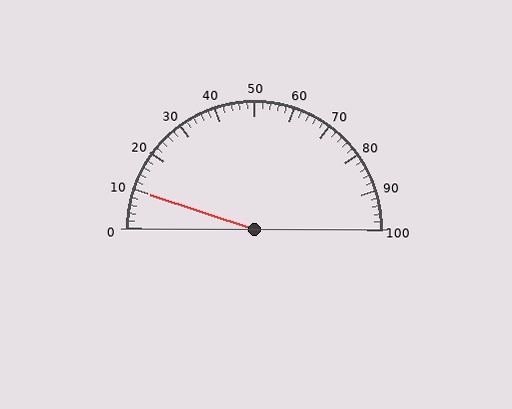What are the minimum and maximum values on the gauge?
The gauge ranges from 0 to 100.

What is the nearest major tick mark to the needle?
The nearest major tick mark is 10.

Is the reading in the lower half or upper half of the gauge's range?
The reading is in the lower half of the range (0 to 100).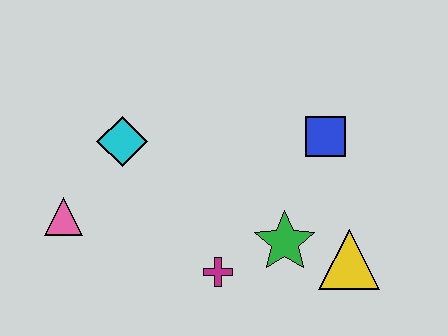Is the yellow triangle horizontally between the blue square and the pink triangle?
No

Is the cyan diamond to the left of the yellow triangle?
Yes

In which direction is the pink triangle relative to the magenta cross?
The pink triangle is to the left of the magenta cross.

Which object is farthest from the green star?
The pink triangle is farthest from the green star.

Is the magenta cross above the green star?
No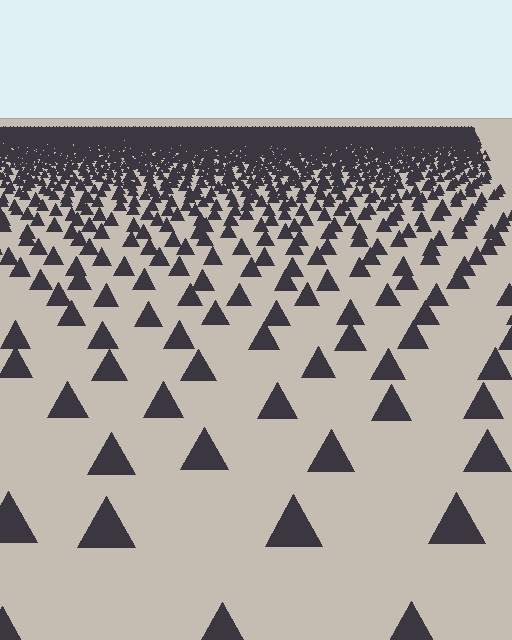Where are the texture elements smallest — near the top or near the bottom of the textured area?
Near the top.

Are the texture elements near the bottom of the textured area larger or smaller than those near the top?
Larger. Near the bottom, elements are closer to the viewer and appear at a bigger on-screen size.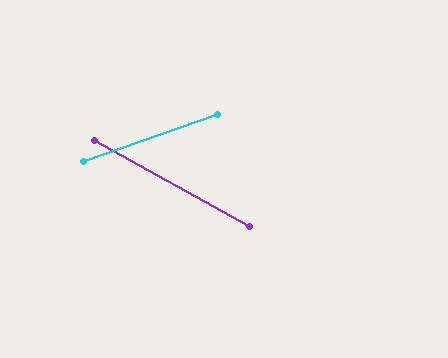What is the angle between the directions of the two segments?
Approximately 48 degrees.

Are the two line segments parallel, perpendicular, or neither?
Neither parallel nor perpendicular — they differ by about 48°.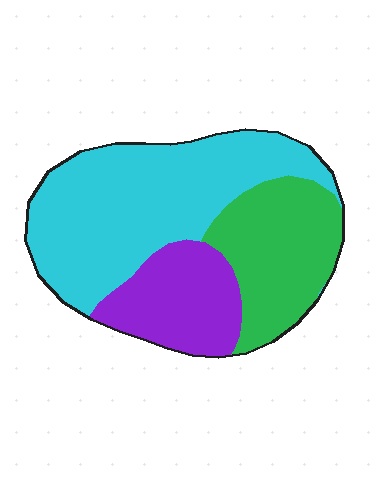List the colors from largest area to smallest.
From largest to smallest: cyan, green, purple.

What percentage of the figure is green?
Green covers about 30% of the figure.